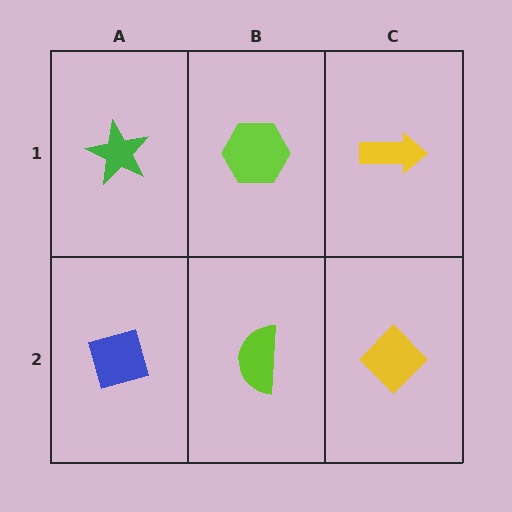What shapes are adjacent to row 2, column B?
A lime hexagon (row 1, column B), a blue diamond (row 2, column A), a yellow diamond (row 2, column C).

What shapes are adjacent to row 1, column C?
A yellow diamond (row 2, column C), a lime hexagon (row 1, column B).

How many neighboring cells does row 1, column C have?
2.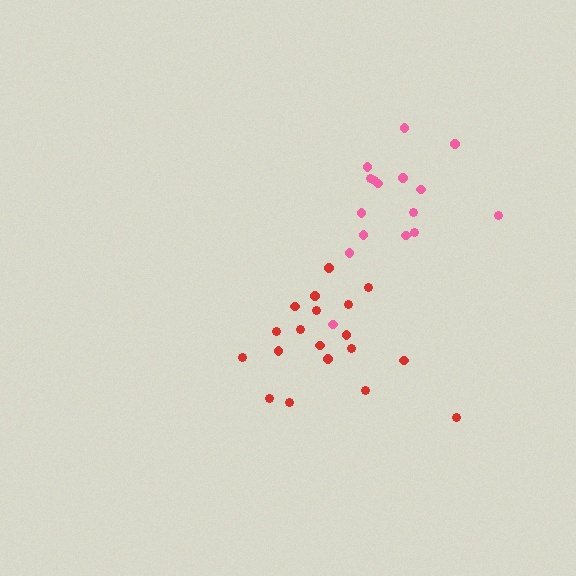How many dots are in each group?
Group 1: 16 dots, Group 2: 19 dots (35 total).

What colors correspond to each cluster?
The clusters are colored: pink, red.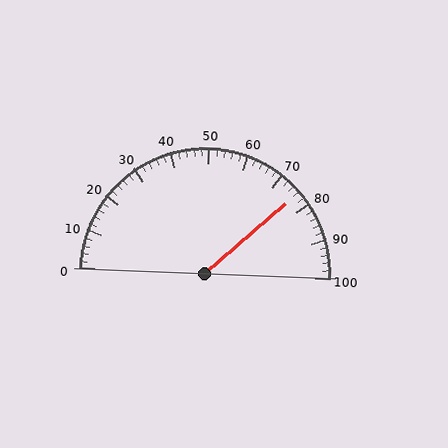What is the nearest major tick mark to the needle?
The nearest major tick mark is 80.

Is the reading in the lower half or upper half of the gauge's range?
The reading is in the upper half of the range (0 to 100).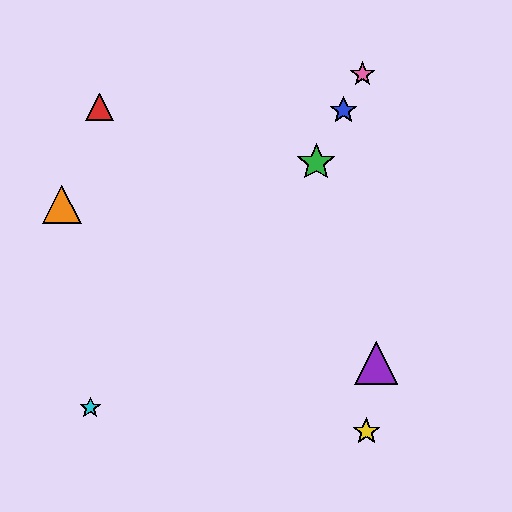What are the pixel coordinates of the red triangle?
The red triangle is at (100, 107).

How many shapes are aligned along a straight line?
3 shapes (the blue star, the green star, the pink star) are aligned along a straight line.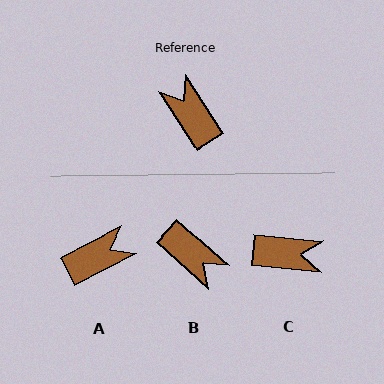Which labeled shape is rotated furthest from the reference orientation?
B, about 165 degrees away.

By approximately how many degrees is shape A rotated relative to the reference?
Approximately 96 degrees clockwise.